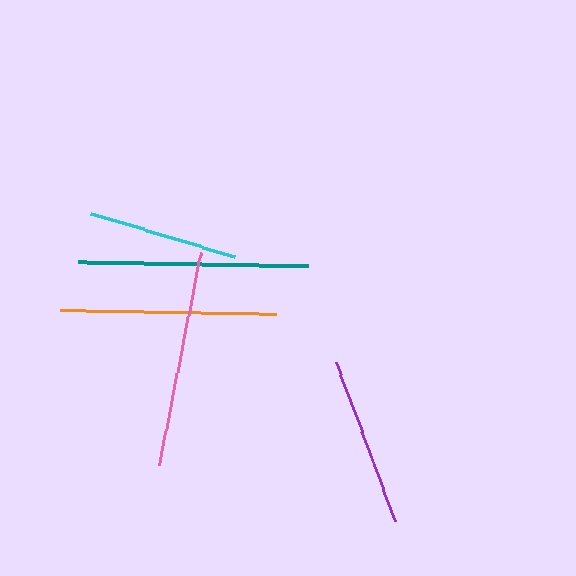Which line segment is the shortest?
The cyan line is the shortest at approximately 149 pixels.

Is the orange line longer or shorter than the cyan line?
The orange line is longer than the cyan line.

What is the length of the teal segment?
The teal segment is approximately 230 pixels long.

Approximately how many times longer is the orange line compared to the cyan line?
The orange line is approximately 1.4 times the length of the cyan line.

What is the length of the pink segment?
The pink segment is approximately 216 pixels long.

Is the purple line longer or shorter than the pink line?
The pink line is longer than the purple line.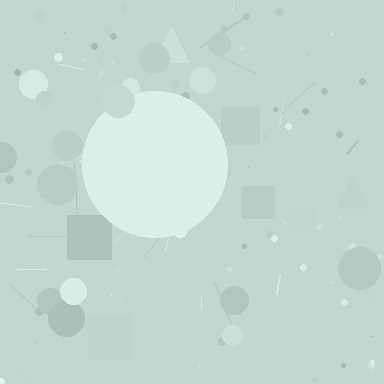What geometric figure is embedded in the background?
A circle is embedded in the background.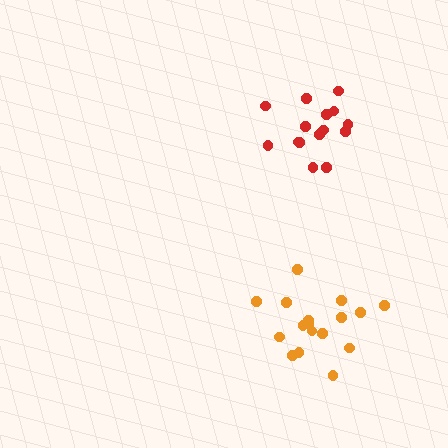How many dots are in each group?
Group 1: 17 dots, Group 2: 15 dots (32 total).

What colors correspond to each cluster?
The clusters are colored: orange, red.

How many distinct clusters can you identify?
There are 2 distinct clusters.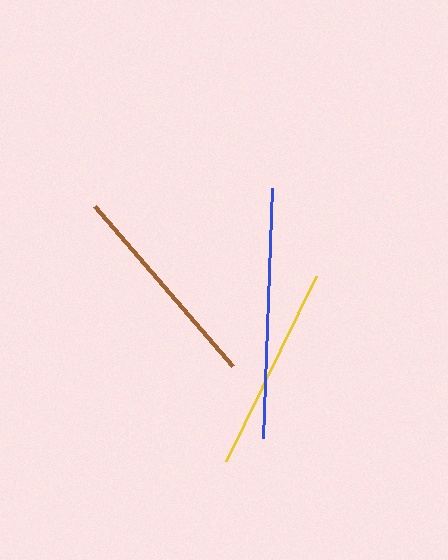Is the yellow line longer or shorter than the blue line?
The blue line is longer than the yellow line.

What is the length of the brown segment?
The brown segment is approximately 211 pixels long.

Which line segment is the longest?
The blue line is the longest at approximately 250 pixels.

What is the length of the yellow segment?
The yellow segment is approximately 206 pixels long.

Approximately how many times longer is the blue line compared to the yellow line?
The blue line is approximately 1.2 times the length of the yellow line.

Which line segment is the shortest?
The yellow line is the shortest at approximately 206 pixels.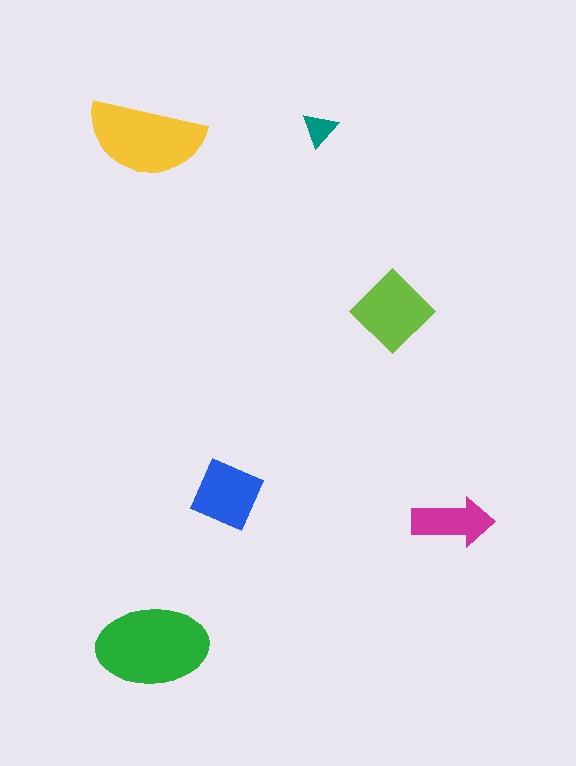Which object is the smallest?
The teal triangle.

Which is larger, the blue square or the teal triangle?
The blue square.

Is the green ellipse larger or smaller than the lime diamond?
Larger.